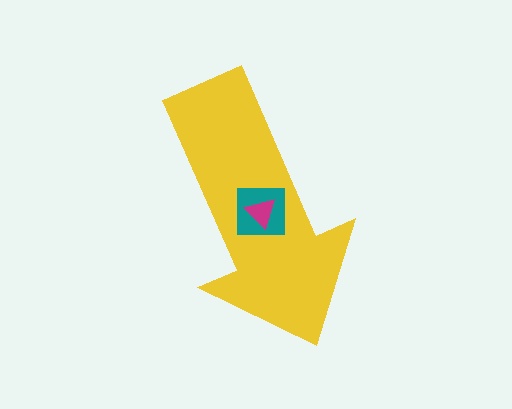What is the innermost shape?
The magenta triangle.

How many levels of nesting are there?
3.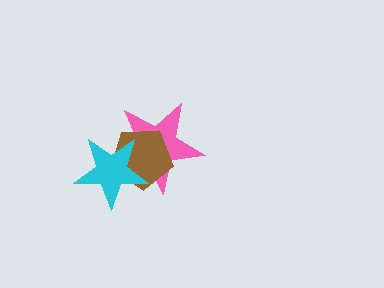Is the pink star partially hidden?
Yes, it is partially covered by another shape.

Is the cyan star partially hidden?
No, no other shape covers it.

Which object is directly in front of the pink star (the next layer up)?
The brown pentagon is directly in front of the pink star.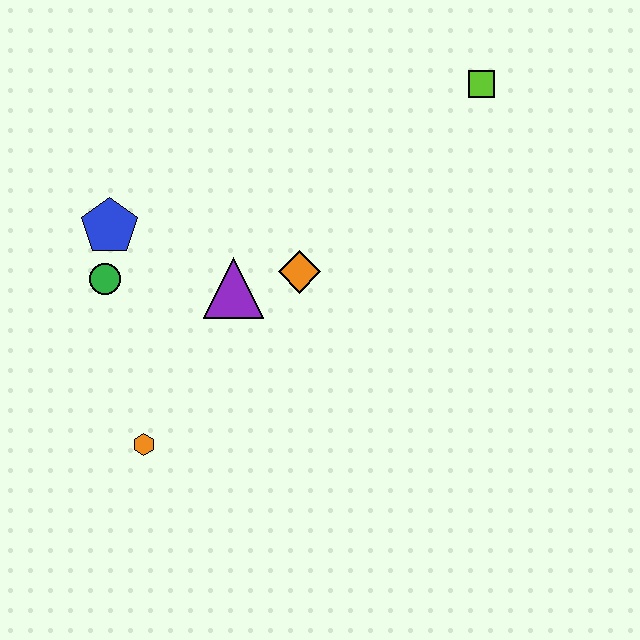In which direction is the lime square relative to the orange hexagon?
The lime square is above the orange hexagon.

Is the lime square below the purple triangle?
No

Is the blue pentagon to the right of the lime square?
No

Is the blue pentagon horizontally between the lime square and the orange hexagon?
No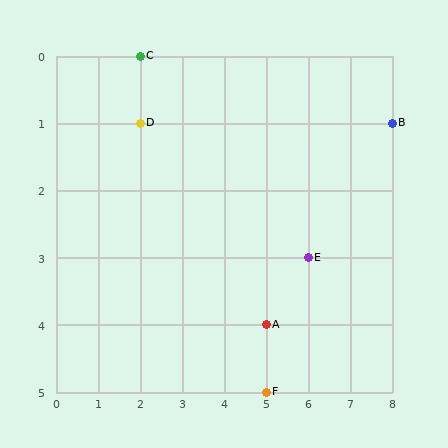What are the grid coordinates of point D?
Point D is at grid coordinates (2, 1).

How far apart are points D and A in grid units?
Points D and A are 3 columns and 3 rows apart (about 4.2 grid units diagonally).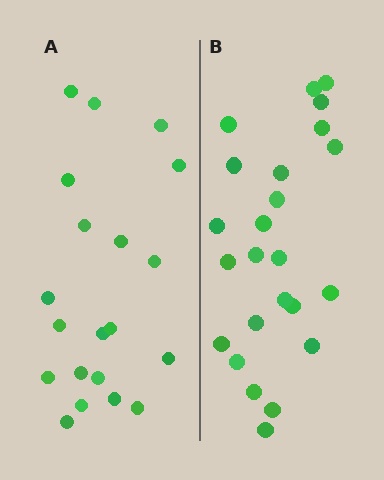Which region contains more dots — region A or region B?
Region B (the right region) has more dots.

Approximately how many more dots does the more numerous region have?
Region B has about 4 more dots than region A.